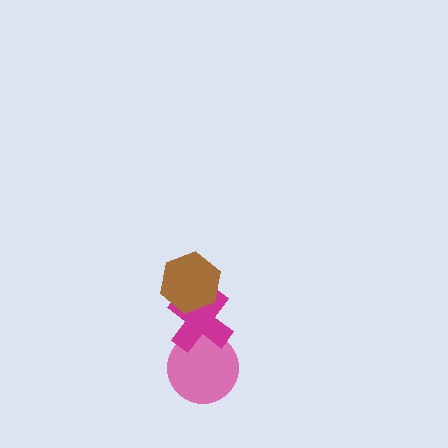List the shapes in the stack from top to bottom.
From top to bottom: the brown hexagon, the magenta cross, the pink circle.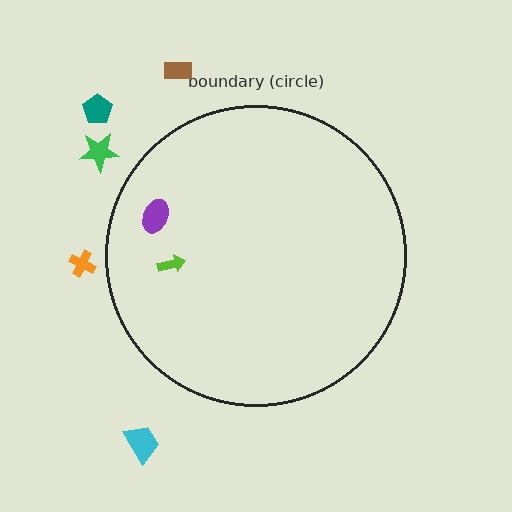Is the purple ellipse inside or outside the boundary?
Inside.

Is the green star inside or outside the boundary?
Outside.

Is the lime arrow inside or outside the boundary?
Inside.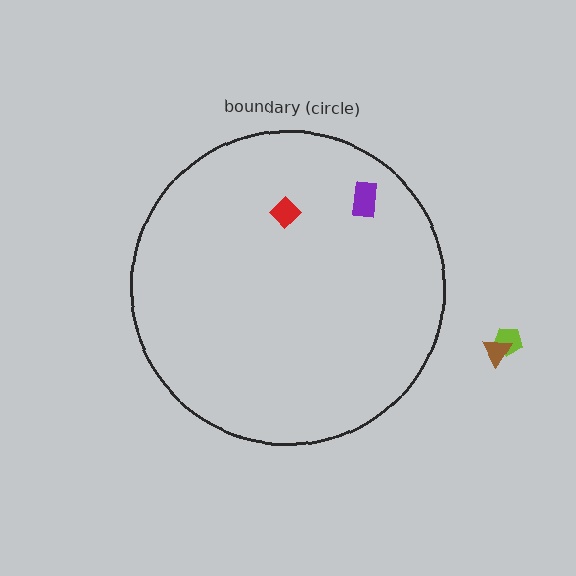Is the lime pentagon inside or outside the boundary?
Outside.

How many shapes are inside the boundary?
2 inside, 2 outside.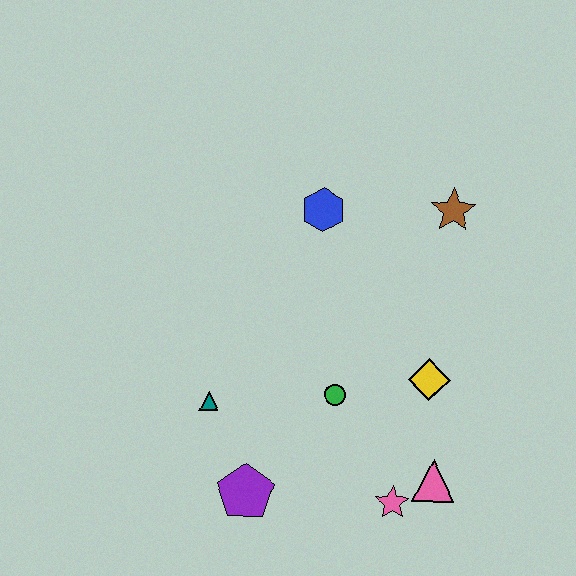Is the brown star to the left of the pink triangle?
No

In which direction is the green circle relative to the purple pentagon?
The green circle is above the purple pentagon.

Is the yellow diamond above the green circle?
Yes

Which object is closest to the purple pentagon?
The teal triangle is closest to the purple pentagon.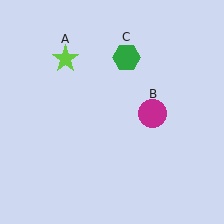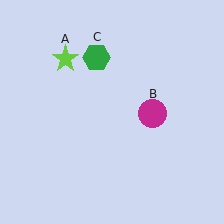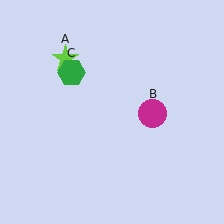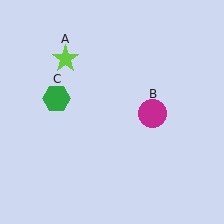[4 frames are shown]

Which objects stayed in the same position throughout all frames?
Lime star (object A) and magenta circle (object B) remained stationary.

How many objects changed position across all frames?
1 object changed position: green hexagon (object C).